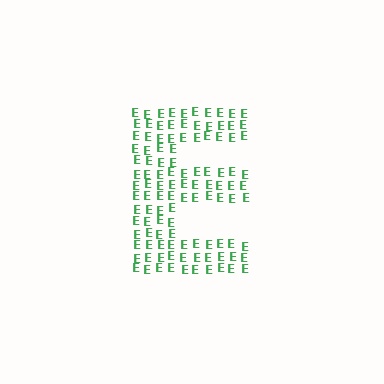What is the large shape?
The large shape is the letter E.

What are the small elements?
The small elements are letter E's.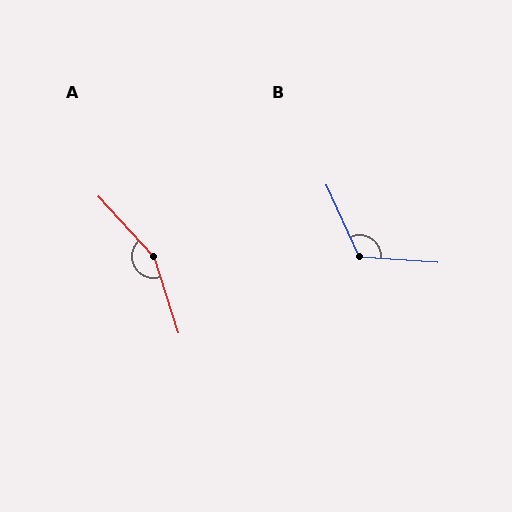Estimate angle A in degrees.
Approximately 156 degrees.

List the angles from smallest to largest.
B (119°), A (156°).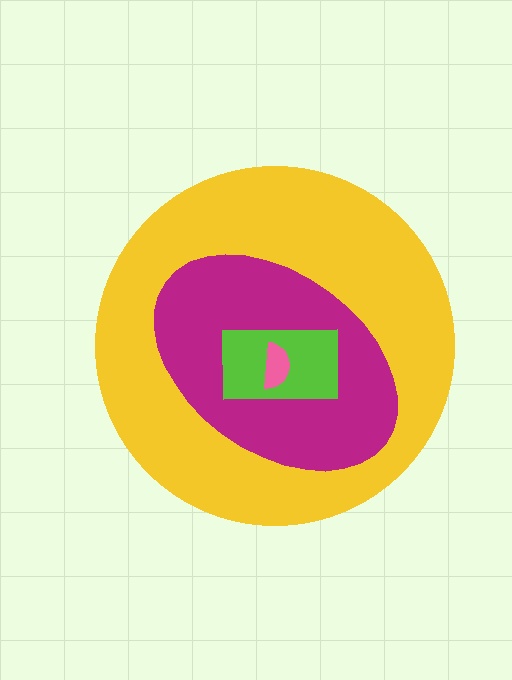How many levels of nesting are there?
4.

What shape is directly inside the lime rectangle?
The pink semicircle.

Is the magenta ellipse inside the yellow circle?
Yes.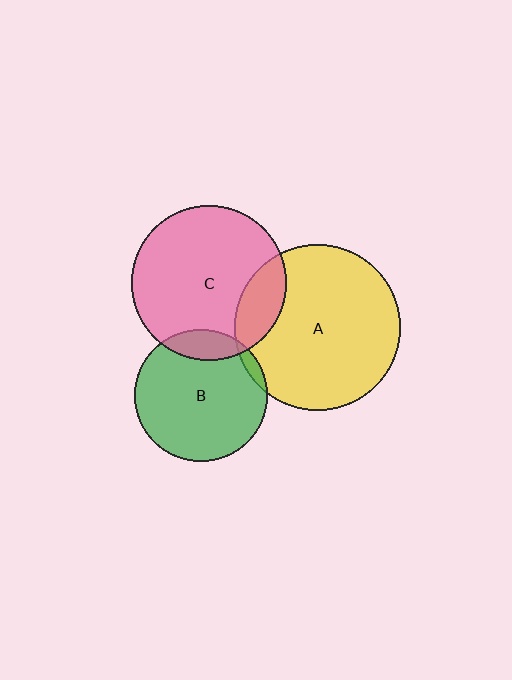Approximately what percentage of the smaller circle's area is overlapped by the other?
Approximately 15%.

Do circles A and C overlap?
Yes.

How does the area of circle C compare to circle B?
Approximately 1.4 times.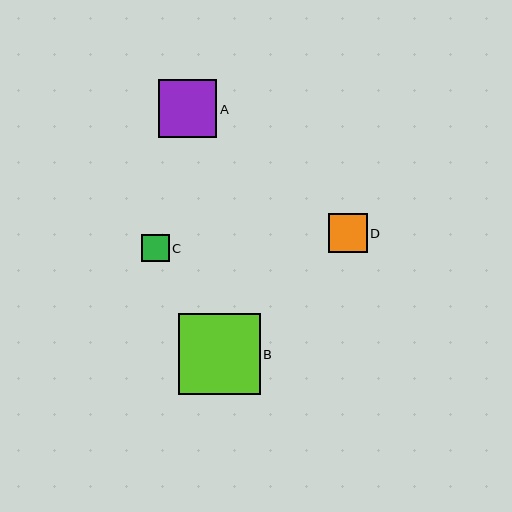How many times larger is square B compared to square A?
Square B is approximately 1.4 times the size of square A.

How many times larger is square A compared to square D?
Square A is approximately 1.5 times the size of square D.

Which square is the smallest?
Square C is the smallest with a size of approximately 27 pixels.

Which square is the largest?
Square B is the largest with a size of approximately 81 pixels.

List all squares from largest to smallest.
From largest to smallest: B, A, D, C.